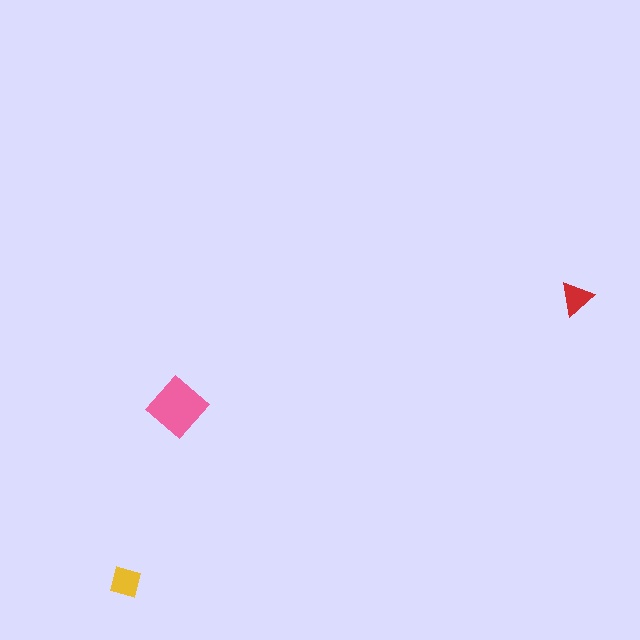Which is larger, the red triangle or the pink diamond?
The pink diamond.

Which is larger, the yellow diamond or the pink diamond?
The pink diamond.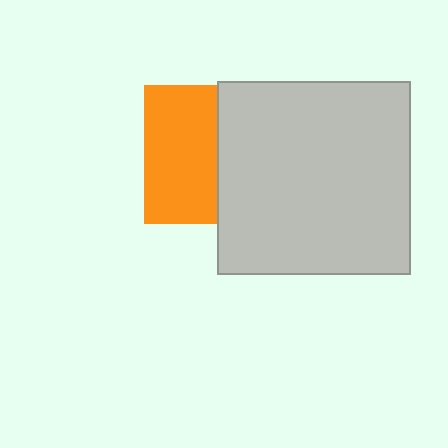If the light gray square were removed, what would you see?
You would see the complete orange square.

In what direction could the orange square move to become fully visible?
The orange square could move left. That would shift it out from behind the light gray square entirely.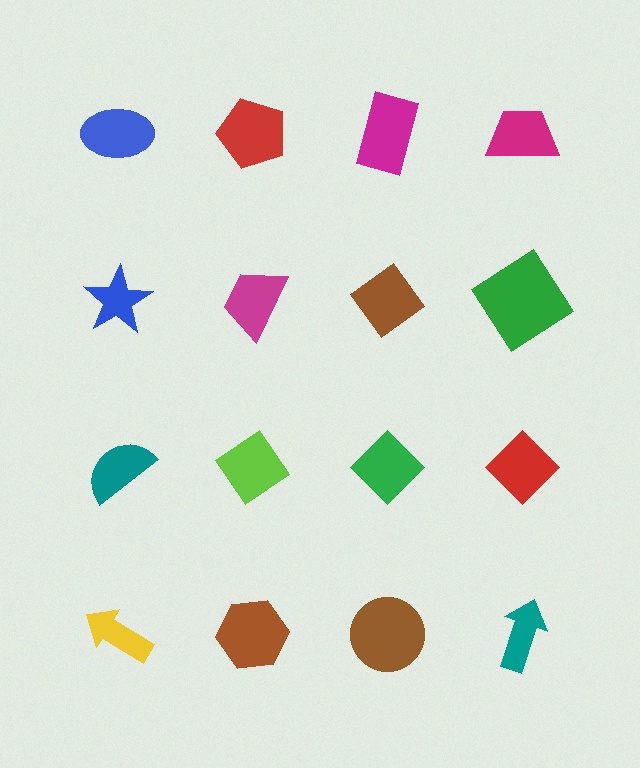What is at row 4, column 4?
A teal arrow.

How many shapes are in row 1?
4 shapes.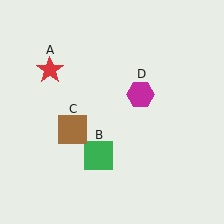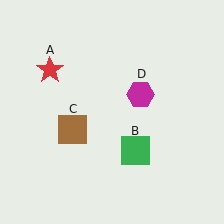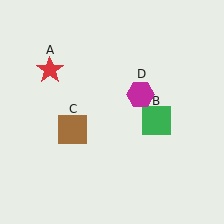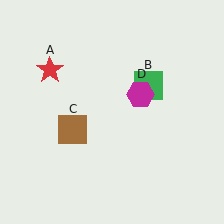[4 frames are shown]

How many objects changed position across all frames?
1 object changed position: green square (object B).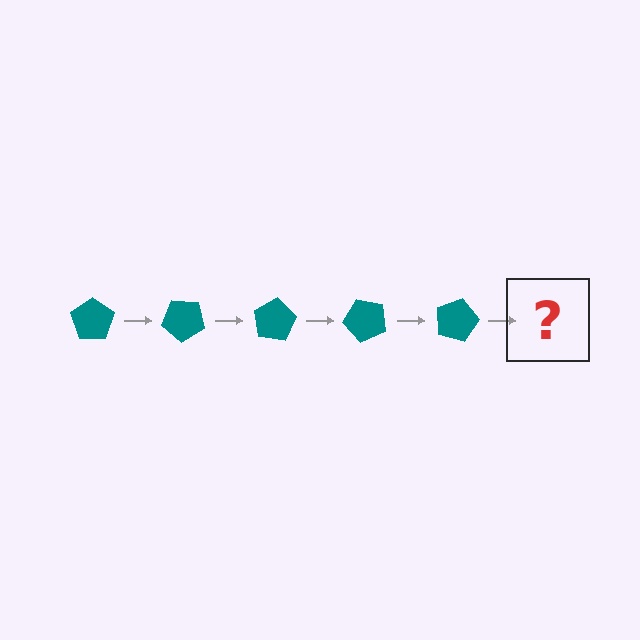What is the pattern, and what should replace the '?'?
The pattern is that the pentagon rotates 40 degrees each step. The '?' should be a teal pentagon rotated 200 degrees.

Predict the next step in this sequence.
The next step is a teal pentagon rotated 200 degrees.